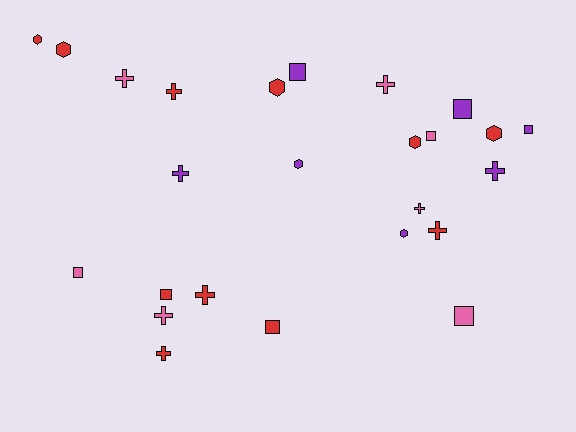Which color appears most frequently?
Red, with 11 objects.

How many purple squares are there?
There are 3 purple squares.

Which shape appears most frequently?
Cross, with 10 objects.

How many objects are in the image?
There are 25 objects.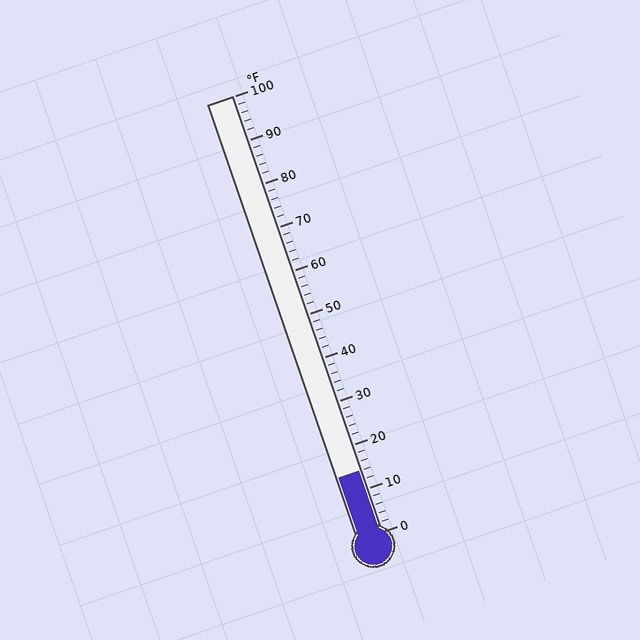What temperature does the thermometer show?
The thermometer shows approximately 14°F.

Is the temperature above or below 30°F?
The temperature is below 30°F.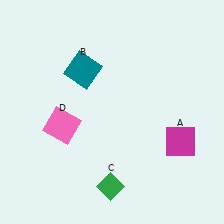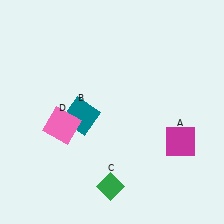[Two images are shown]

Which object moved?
The teal square (B) moved down.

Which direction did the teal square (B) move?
The teal square (B) moved down.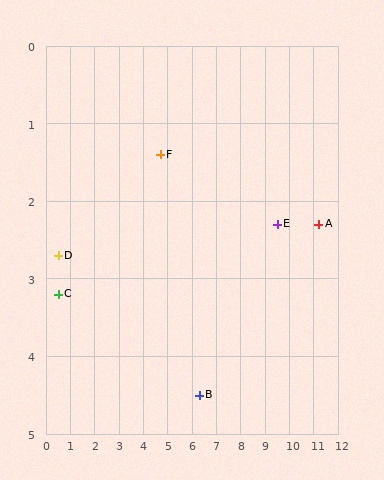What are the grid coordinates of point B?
Point B is at approximately (6.3, 4.5).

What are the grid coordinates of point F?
Point F is at approximately (4.7, 1.4).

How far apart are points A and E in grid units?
Points A and E are about 1.7 grid units apart.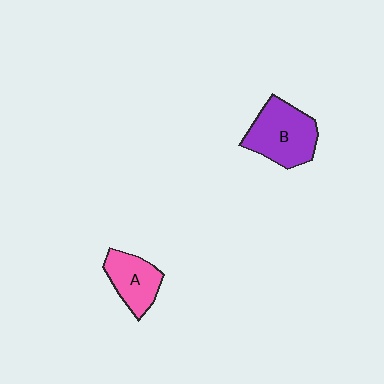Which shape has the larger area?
Shape B (purple).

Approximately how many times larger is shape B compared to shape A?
Approximately 1.4 times.